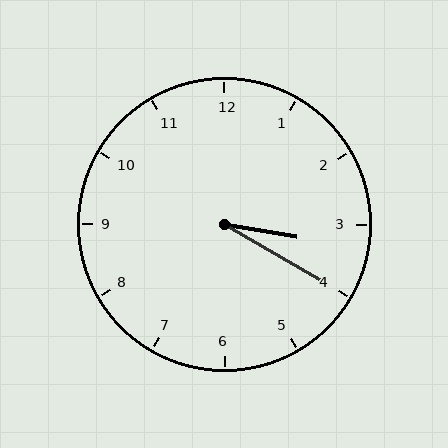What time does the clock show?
3:20.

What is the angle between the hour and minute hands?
Approximately 20 degrees.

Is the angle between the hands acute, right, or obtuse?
It is acute.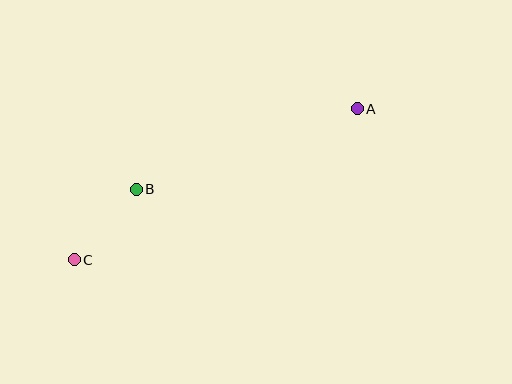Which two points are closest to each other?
Points B and C are closest to each other.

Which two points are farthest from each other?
Points A and C are farthest from each other.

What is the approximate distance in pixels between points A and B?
The distance between A and B is approximately 235 pixels.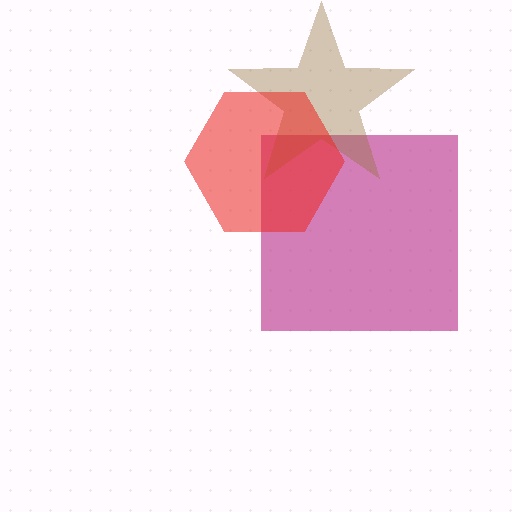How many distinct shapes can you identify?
There are 3 distinct shapes: a magenta square, a brown star, a red hexagon.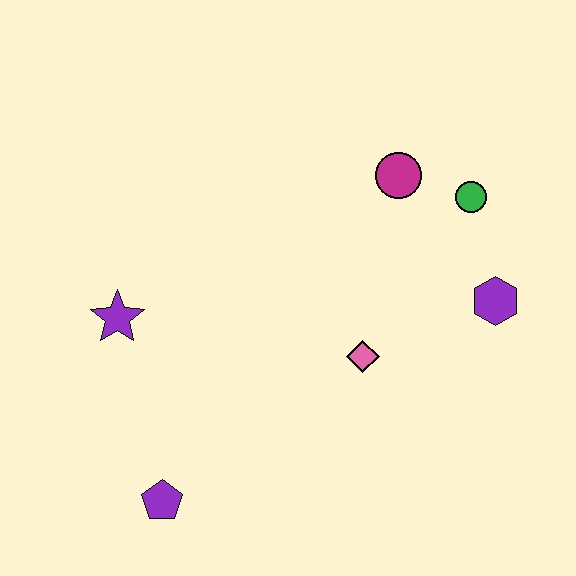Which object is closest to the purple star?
The purple pentagon is closest to the purple star.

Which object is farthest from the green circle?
The purple pentagon is farthest from the green circle.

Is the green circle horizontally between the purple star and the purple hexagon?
Yes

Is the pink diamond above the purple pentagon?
Yes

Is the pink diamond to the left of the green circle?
Yes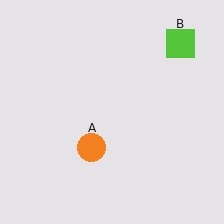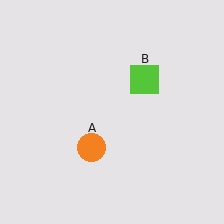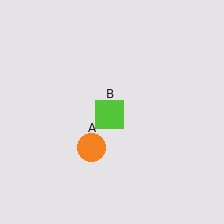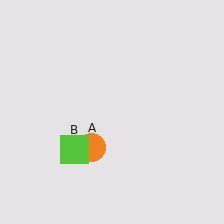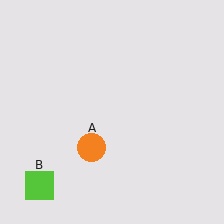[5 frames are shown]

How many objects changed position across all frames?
1 object changed position: lime square (object B).